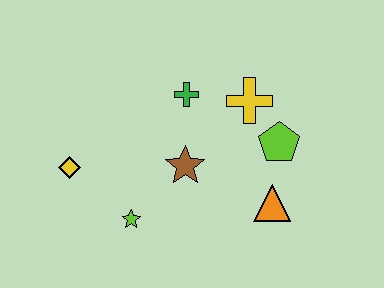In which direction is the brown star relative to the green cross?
The brown star is below the green cross.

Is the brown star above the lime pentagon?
No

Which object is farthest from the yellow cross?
The yellow diamond is farthest from the yellow cross.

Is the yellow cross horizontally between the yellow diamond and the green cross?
No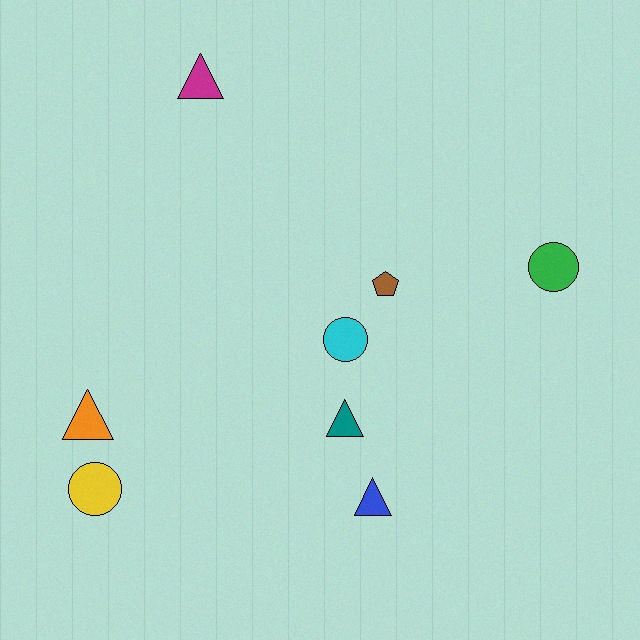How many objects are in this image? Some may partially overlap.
There are 8 objects.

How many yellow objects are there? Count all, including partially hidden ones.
There is 1 yellow object.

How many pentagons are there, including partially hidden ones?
There is 1 pentagon.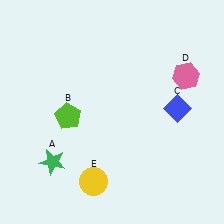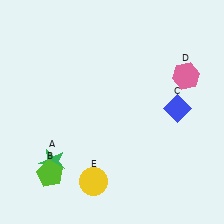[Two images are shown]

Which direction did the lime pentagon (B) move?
The lime pentagon (B) moved down.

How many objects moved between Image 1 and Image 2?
1 object moved between the two images.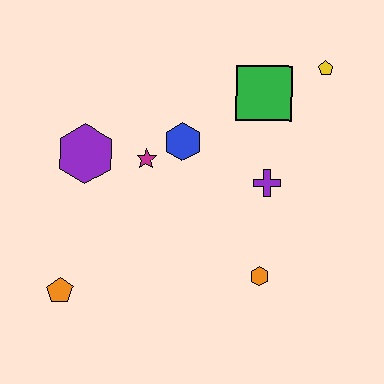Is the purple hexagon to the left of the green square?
Yes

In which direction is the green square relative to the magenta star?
The green square is to the right of the magenta star.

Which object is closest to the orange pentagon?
The purple hexagon is closest to the orange pentagon.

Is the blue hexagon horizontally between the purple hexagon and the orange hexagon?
Yes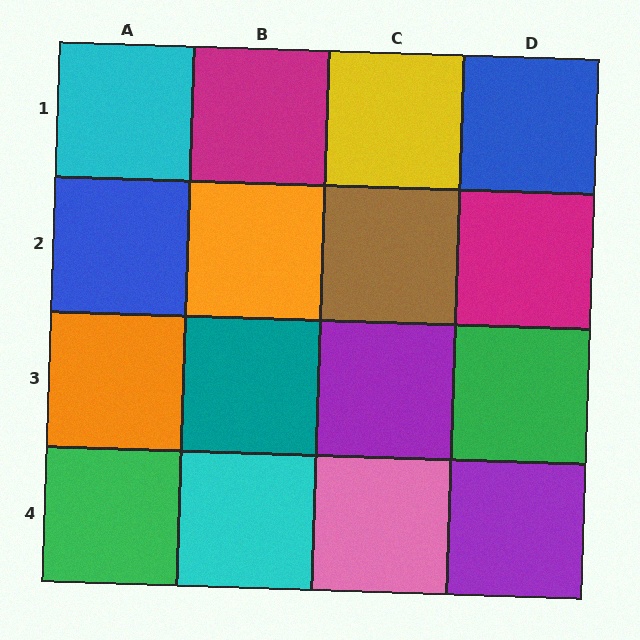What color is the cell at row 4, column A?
Green.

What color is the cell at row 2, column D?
Magenta.